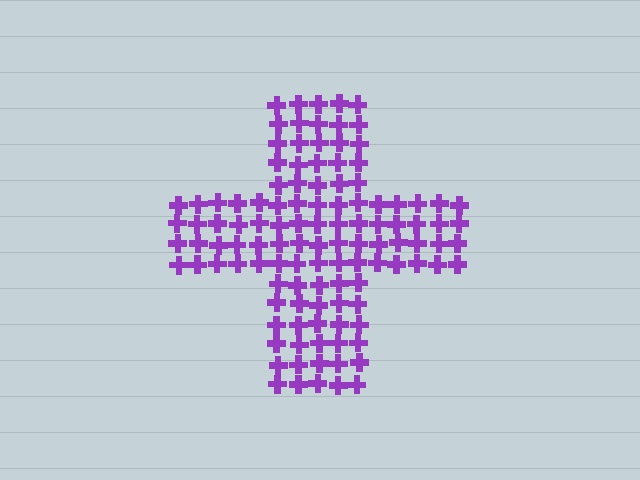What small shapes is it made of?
It is made of small crosses.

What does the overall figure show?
The overall figure shows a cross.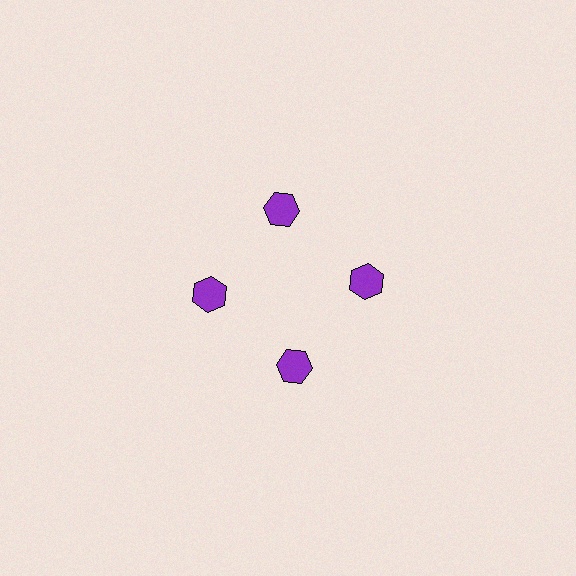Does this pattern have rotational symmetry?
Yes, this pattern has 4-fold rotational symmetry. It looks the same after rotating 90 degrees around the center.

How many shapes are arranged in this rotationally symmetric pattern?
There are 4 shapes, arranged in 4 groups of 1.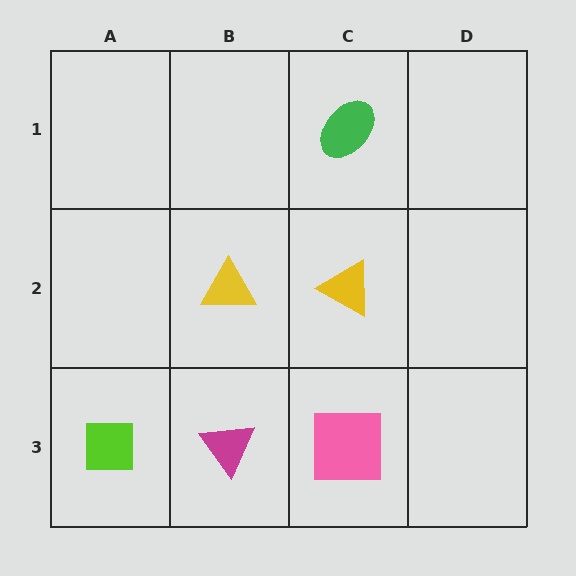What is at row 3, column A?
A lime square.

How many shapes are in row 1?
1 shape.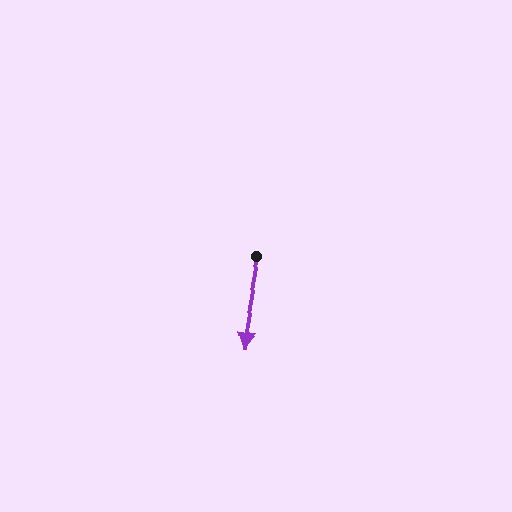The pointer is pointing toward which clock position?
Roughly 6 o'clock.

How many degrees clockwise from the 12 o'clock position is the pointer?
Approximately 189 degrees.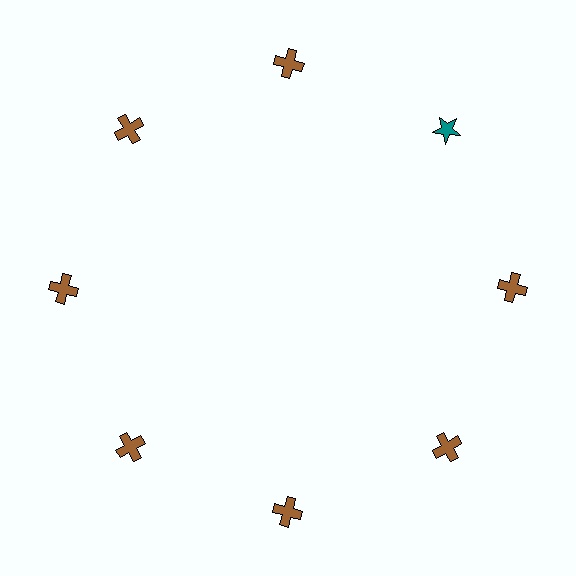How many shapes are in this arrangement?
There are 8 shapes arranged in a ring pattern.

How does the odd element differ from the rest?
It differs in both color (teal instead of brown) and shape (star instead of cross).